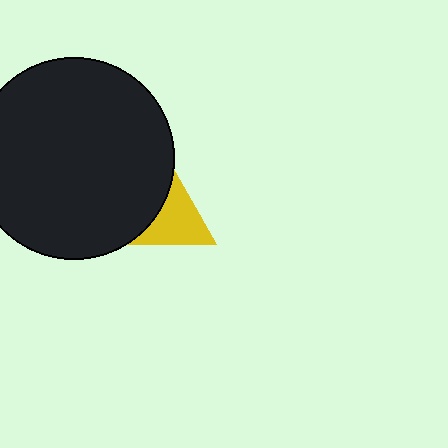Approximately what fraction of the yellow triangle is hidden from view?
Roughly 54% of the yellow triangle is hidden behind the black circle.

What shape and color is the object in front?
The object in front is a black circle.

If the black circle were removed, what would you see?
You would see the complete yellow triangle.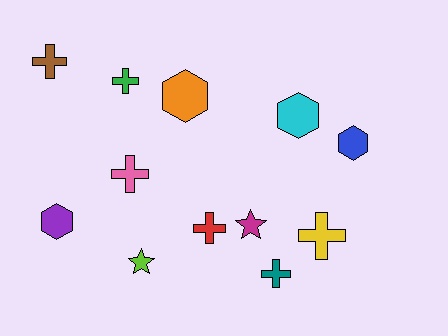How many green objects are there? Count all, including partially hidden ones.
There is 1 green object.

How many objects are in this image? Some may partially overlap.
There are 12 objects.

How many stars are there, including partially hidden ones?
There are 2 stars.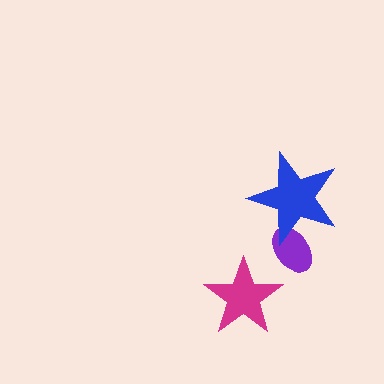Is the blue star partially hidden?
No, no other shape covers it.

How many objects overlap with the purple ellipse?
1 object overlaps with the purple ellipse.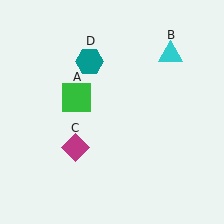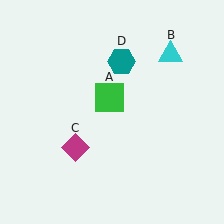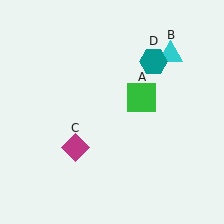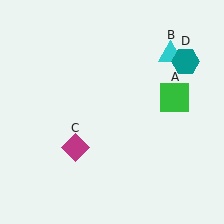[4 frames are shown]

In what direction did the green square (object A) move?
The green square (object A) moved right.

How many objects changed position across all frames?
2 objects changed position: green square (object A), teal hexagon (object D).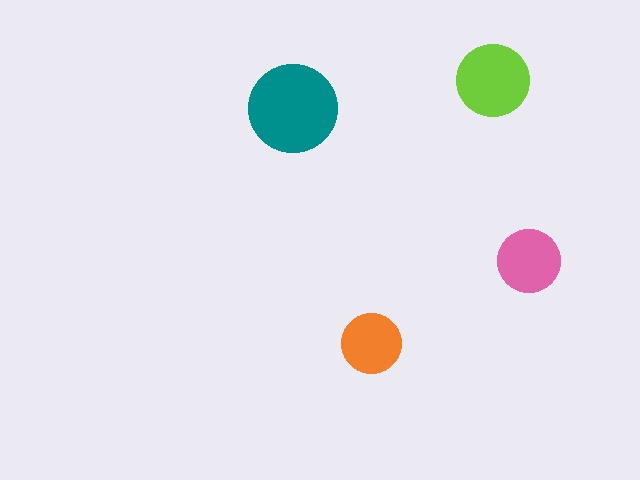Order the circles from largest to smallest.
the teal one, the lime one, the pink one, the orange one.